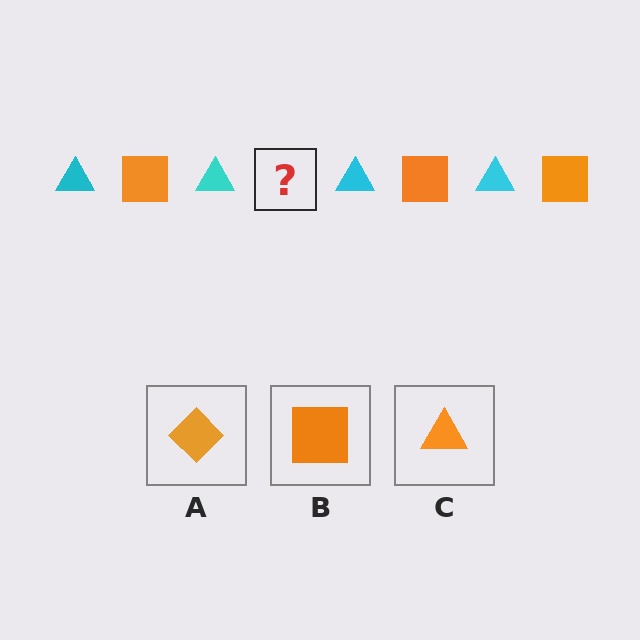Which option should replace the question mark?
Option B.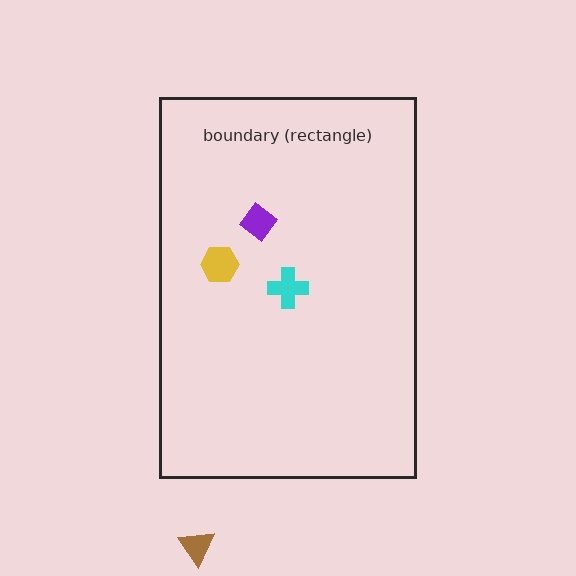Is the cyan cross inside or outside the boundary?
Inside.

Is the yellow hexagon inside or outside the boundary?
Inside.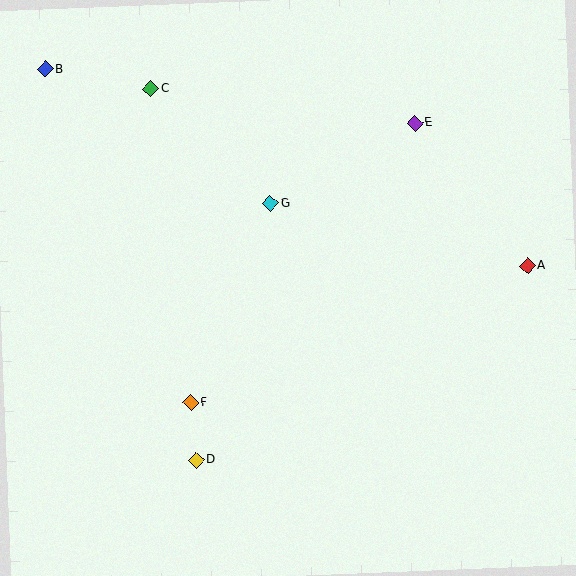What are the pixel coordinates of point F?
Point F is at (191, 403).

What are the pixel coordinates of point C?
Point C is at (151, 89).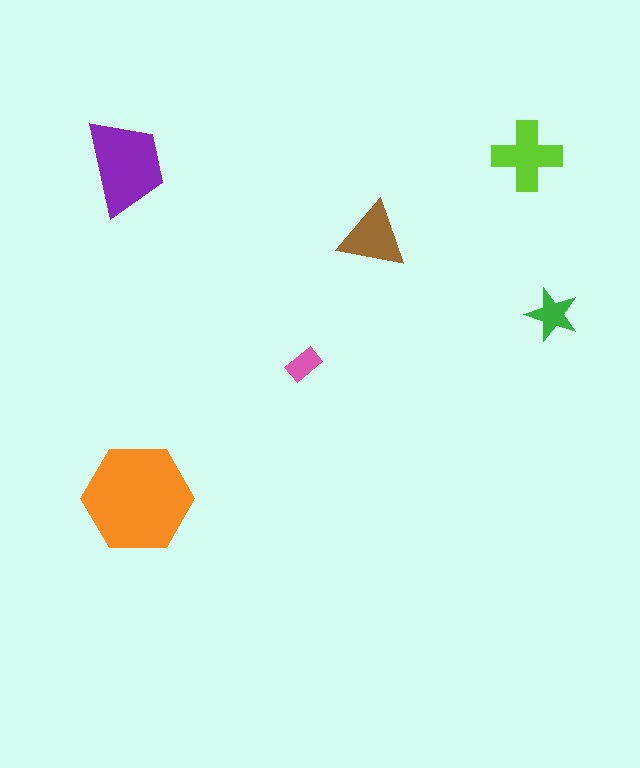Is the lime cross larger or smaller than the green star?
Larger.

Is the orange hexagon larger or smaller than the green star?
Larger.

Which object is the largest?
The orange hexagon.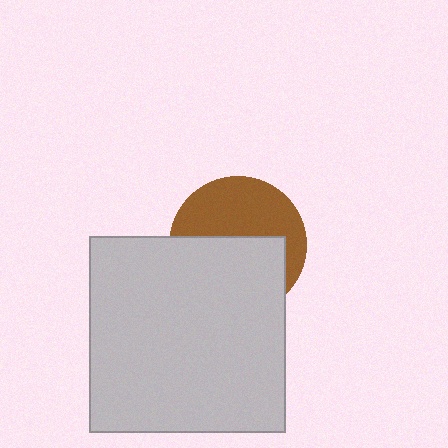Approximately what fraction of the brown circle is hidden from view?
Roughly 52% of the brown circle is hidden behind the light gray square.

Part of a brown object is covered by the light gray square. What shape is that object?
It is a circle.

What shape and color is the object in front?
The object in front is a light gray square.